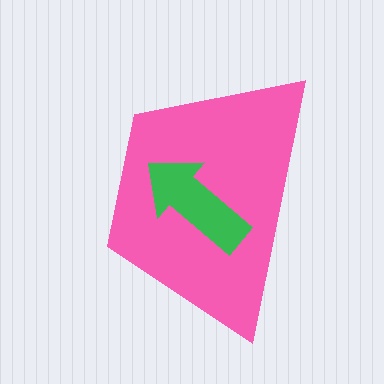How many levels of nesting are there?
2.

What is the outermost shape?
The pink trapezoid.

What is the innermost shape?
The green arrow.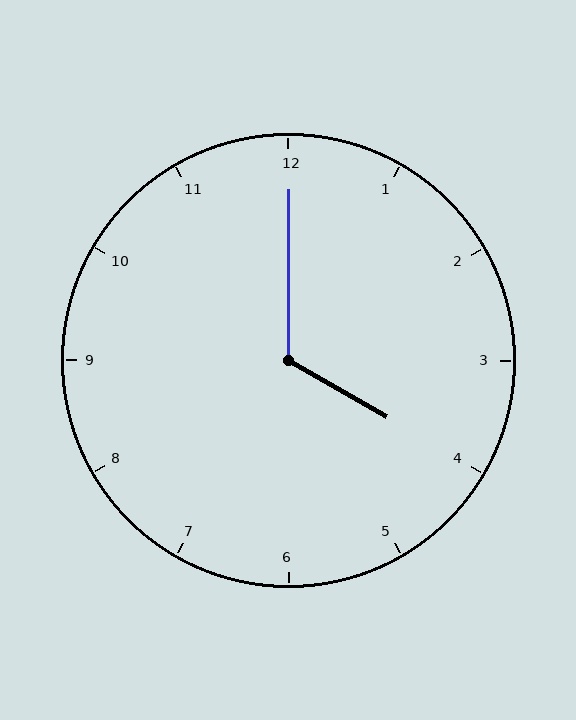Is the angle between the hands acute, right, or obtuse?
It is obtuse.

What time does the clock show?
4:00.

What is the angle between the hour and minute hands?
Approximately 120 degrees.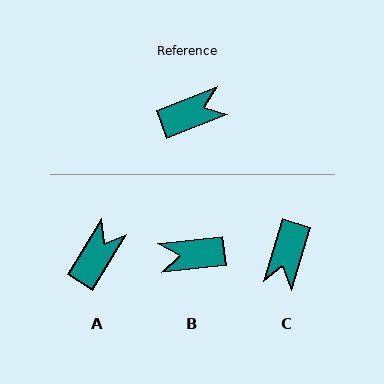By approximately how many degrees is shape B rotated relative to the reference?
Approximately 165 degrees counter-clockwise.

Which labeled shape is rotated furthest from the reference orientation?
B, about 165 degrees away.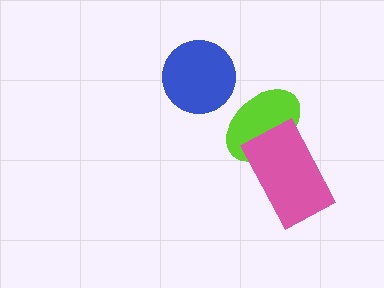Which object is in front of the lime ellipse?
The pink rectangle is in front of the lime ellipse.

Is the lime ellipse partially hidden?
Yes, it is partially covered by another shape.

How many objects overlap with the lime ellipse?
1 object overlaps with the lime ellipse.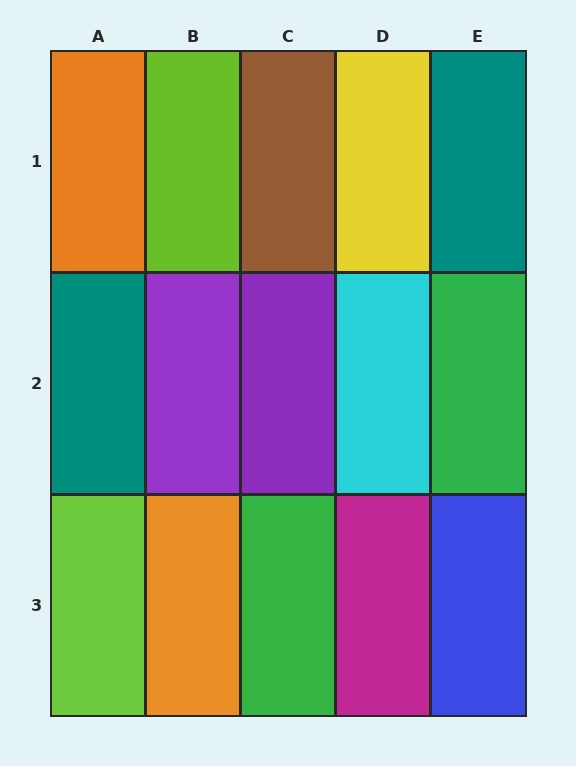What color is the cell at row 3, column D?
Magenta.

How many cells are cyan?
1 cell is cyan.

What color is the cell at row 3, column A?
Lime.